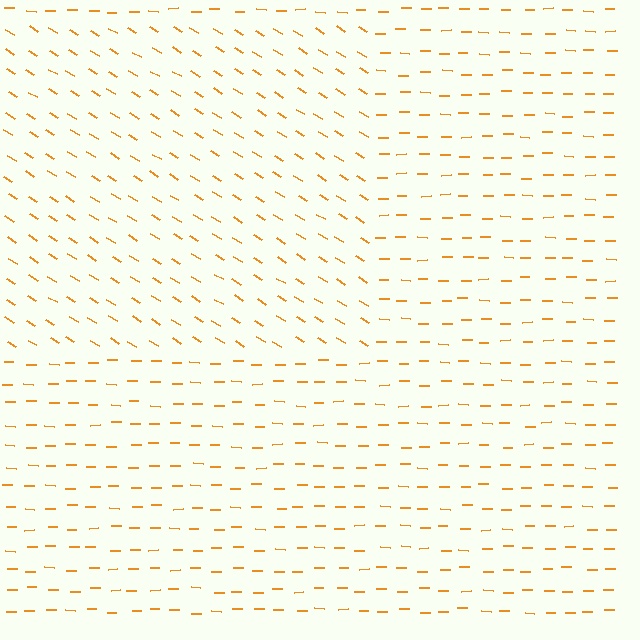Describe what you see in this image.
The image is filled with small orange line segments. A rectangle region in the image has lines oriented differently from the surrounding lines, creating a visible texture boundary.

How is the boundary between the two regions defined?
The boundary is defined purely by a change in line orientation (approximately 31 degrees difference). All lines are the same color and thickness.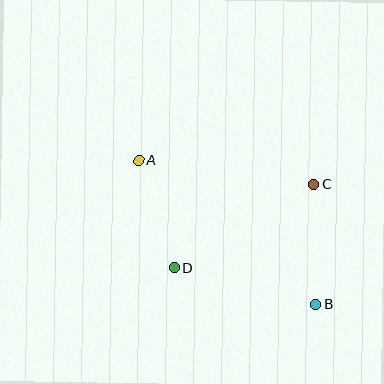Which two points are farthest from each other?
Points A and B are farthest from each other.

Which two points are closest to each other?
Points A and D are closest to each other.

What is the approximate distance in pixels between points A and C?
The distance between A and C is approximately 177 pixels.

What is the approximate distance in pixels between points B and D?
The distance between B and D is approximately 147 pixels.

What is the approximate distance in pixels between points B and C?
The distance between B and C is approximately 120 pixels.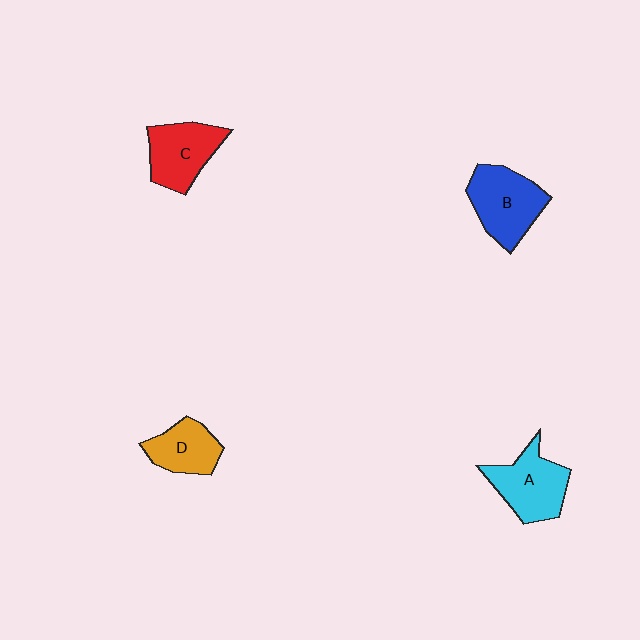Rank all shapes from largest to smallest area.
From largest to smallest: B (blue), A (cyan), C (red), D (orange).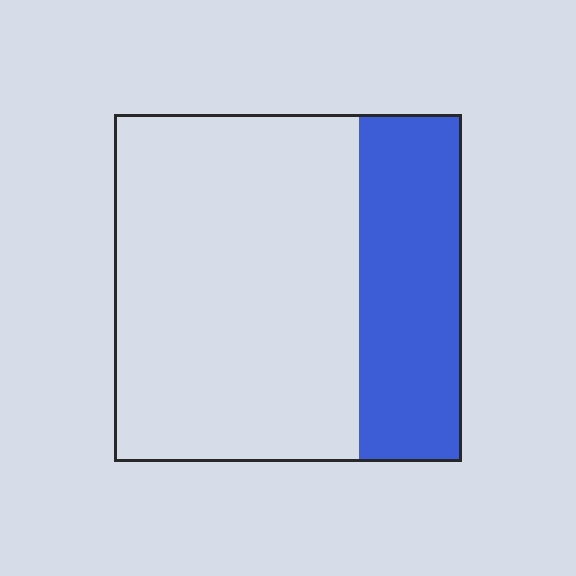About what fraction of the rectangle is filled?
About one third (1/3).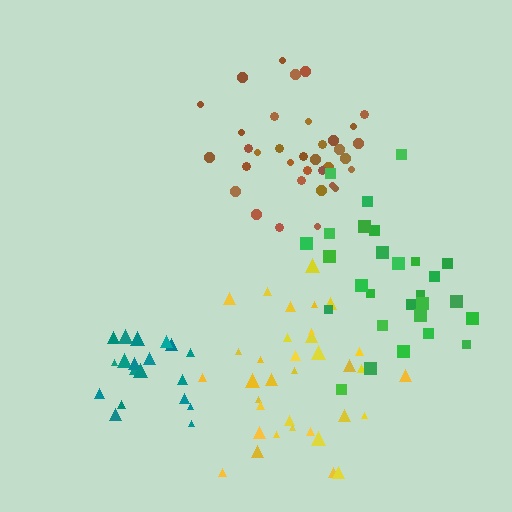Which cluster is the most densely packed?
Teal.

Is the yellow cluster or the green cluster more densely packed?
Yellow.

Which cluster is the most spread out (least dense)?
Green.